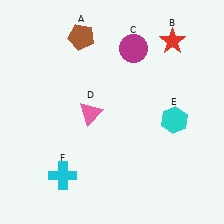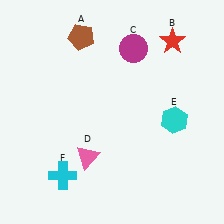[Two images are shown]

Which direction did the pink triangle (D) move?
The pink triangle (D) moved down.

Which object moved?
The pink triangle (D) moved down.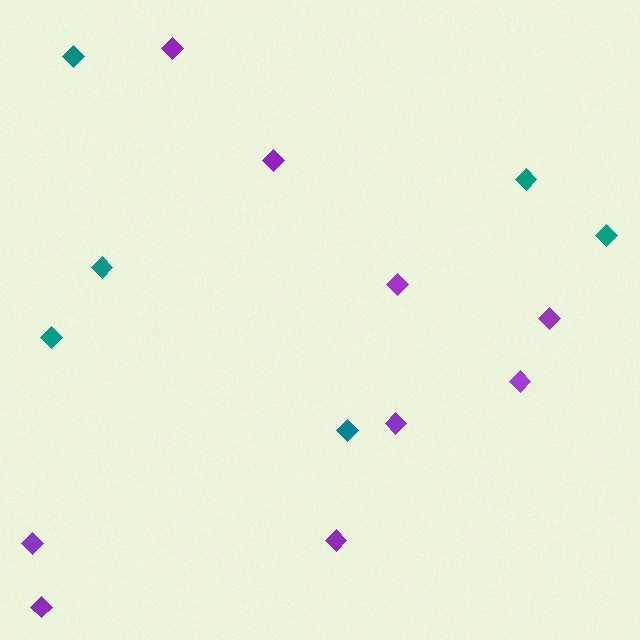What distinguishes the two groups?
There are 2 groups: one group of purple diamonds (9) and one group of teal diamonds (6).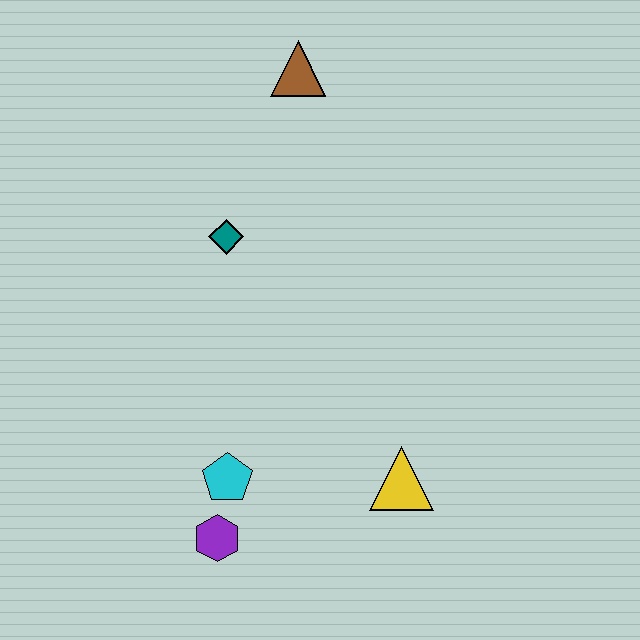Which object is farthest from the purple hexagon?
The brown triangle is farthest from the purple hexagon.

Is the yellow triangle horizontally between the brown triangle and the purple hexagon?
No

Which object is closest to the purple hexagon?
The cyan pentagon is closest to the purple hexagon.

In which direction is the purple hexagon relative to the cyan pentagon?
The purple hexagon is below the cyan pentagon.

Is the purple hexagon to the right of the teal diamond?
No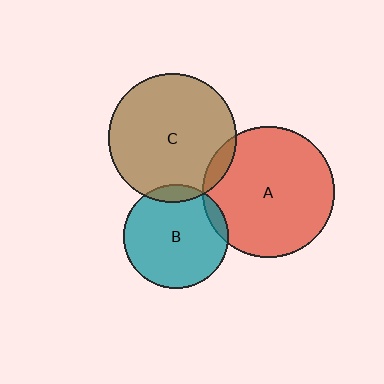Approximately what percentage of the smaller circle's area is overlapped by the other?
Approximately 5%.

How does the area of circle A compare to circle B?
Approximately 1.6 times.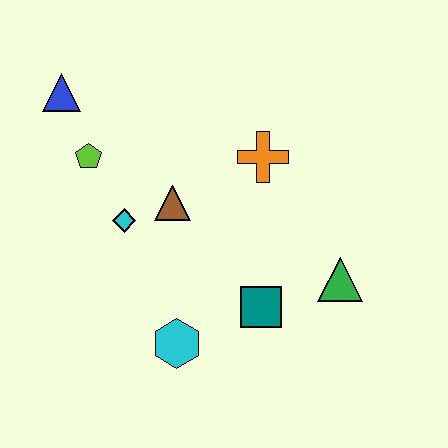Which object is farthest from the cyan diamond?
The green triangle is farthest from the cyan diamond.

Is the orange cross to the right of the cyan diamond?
Yes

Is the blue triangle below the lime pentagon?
No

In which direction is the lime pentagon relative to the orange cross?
The lime pentagon is to the left of the orange cross.